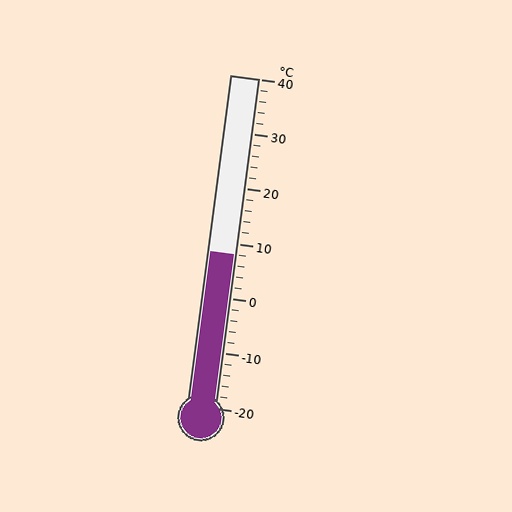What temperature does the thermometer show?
The thermometer shows approximately 8°C.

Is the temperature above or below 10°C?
The temperature is below 10°C.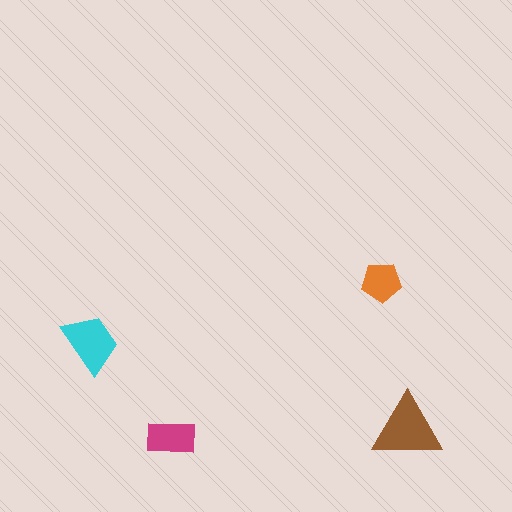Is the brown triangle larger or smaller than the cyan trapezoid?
Larger.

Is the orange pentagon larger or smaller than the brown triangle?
Smaller.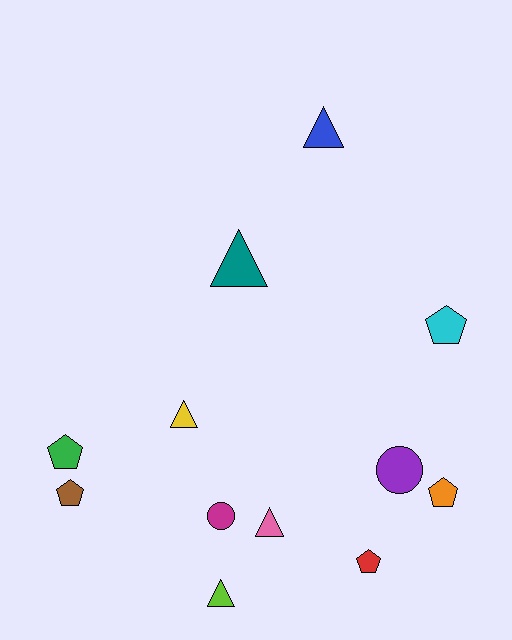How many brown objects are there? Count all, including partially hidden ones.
There is 1 brown object.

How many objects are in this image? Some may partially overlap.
There are 12 objects.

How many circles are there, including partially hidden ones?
There are 2 circles.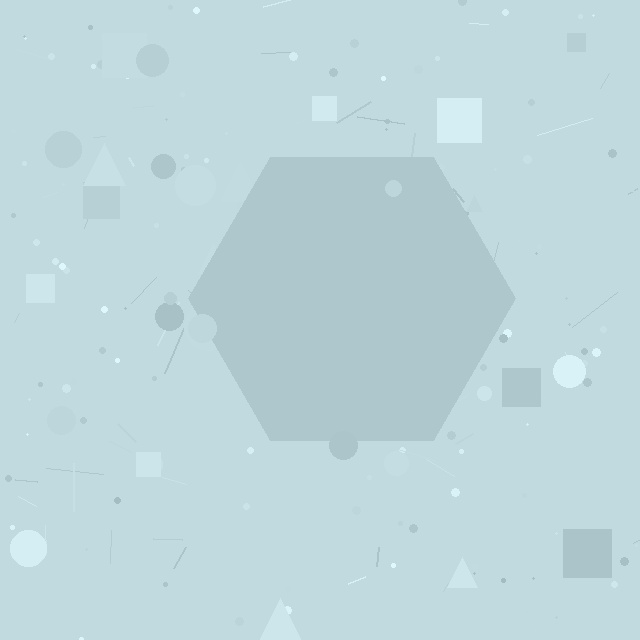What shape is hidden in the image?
A hexagon is hidden in the image.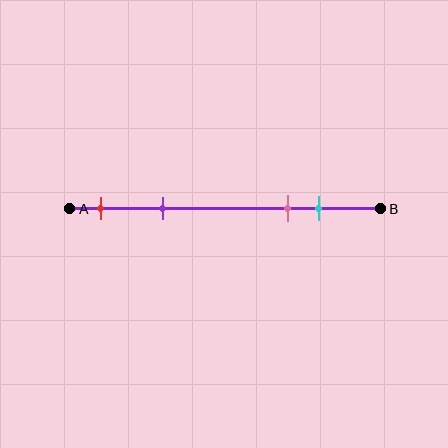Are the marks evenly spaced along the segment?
No, the marks are not evenly spaced.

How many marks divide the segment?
There are 4 marks dividing the segment.